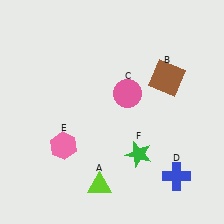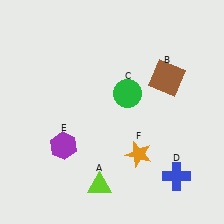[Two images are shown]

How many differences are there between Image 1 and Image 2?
There are 3 differences between the two images.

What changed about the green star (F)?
In Image 1, F is green. In Image 2, it changed to orange.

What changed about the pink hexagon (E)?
In Image 1, E is pink. In Image 2, it changed to purple.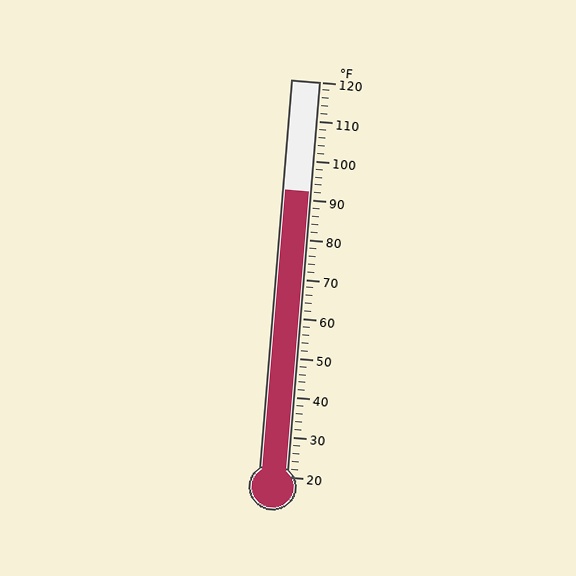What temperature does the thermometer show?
The thermometer shows approximately 92°F.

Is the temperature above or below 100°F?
The temperature is below 100°F.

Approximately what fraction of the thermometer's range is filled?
The thermometer is filled to approximately 70% of its range.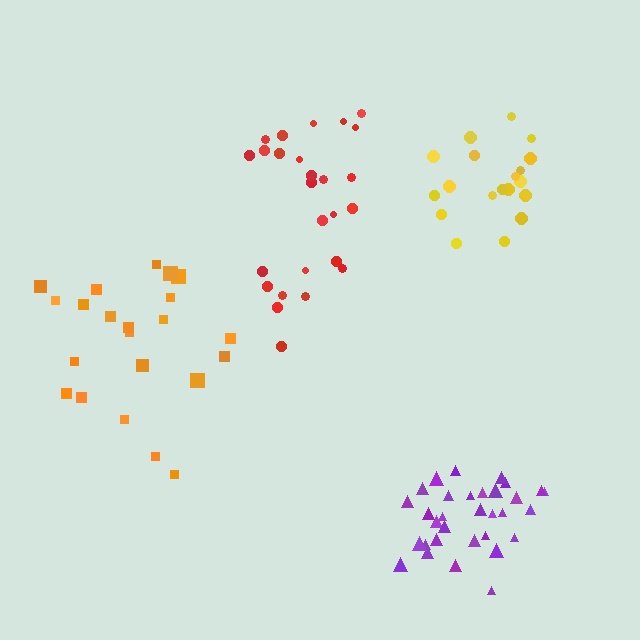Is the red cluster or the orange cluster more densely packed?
Red.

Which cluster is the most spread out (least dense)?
Orange.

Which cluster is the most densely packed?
Purple.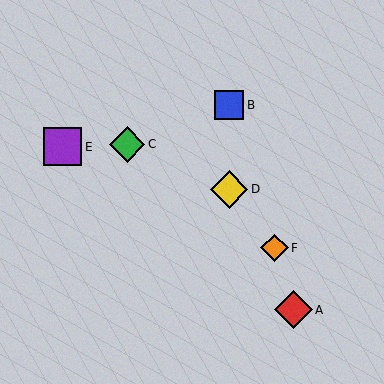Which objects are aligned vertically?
Objects B, D are aligned vertically.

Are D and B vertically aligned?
Yes, both are at x≈229.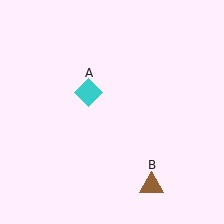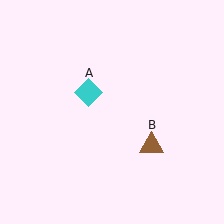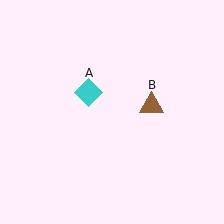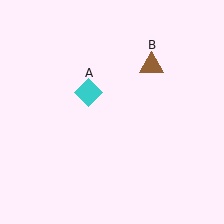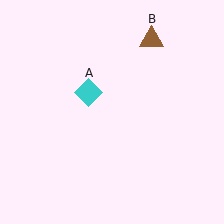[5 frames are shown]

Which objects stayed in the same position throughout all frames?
Cyan diamond (object A) remained stationary.